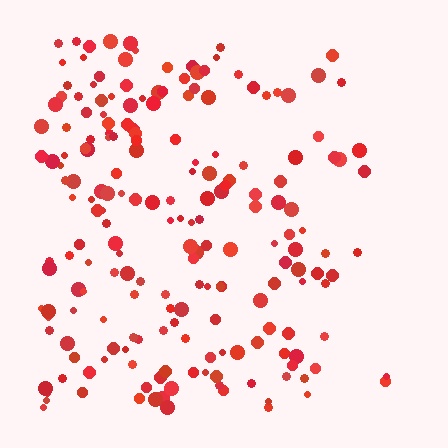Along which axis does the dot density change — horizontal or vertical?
Horizontal.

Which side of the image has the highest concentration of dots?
The left.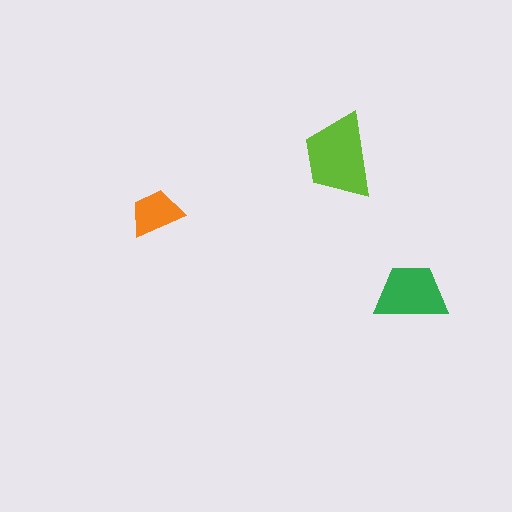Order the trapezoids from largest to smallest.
the lime one, the green one, the orange one.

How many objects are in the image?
There are 3 objects in the image.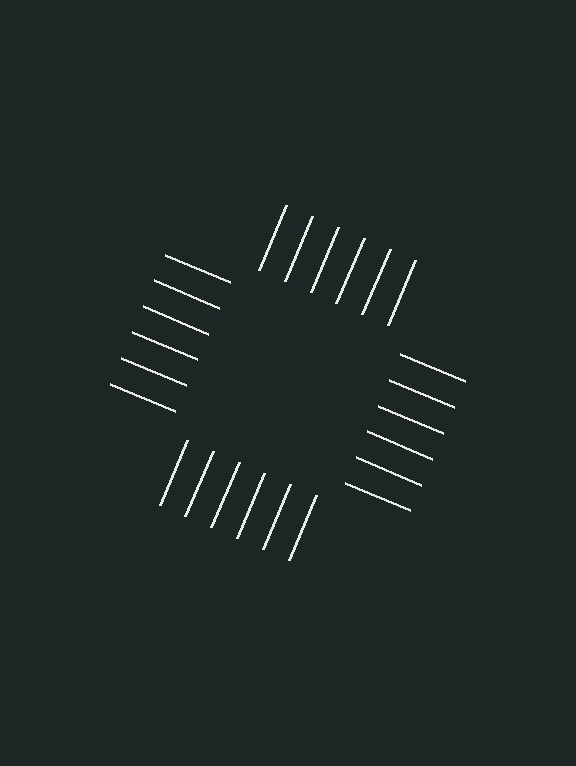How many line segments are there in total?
24 — 6 along each of the 4 edges.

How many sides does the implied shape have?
4 sides — the line-ends trace a square.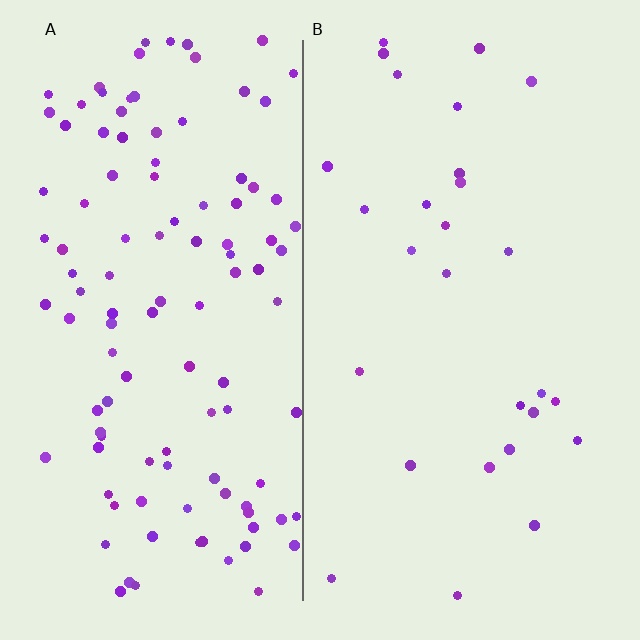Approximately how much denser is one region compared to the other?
Approximately 4.0× — region A over region B.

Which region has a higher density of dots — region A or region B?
A (the left).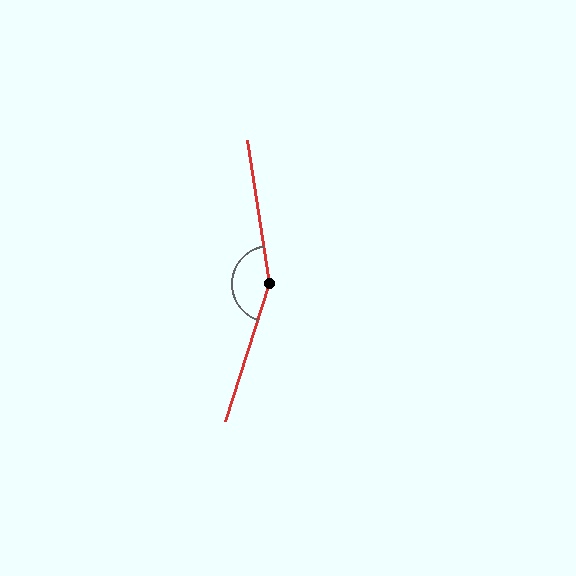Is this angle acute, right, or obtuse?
It is obtuse.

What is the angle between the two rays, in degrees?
Approximately 153 degrees.